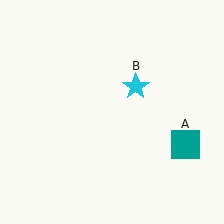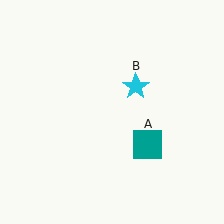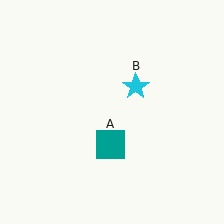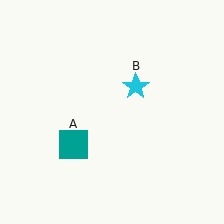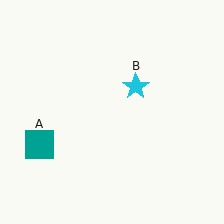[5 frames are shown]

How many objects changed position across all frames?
1 object changed position: teal square (object A).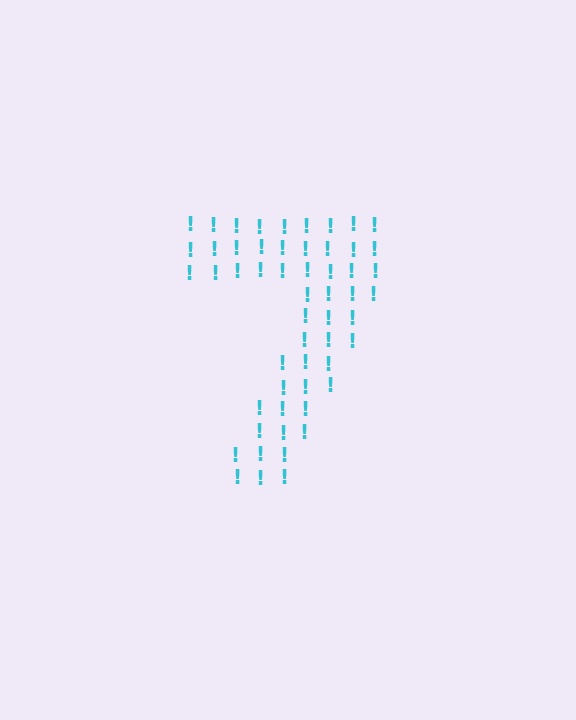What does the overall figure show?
The overall figure shows the digit 7.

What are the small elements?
The small elements are exclamation marks.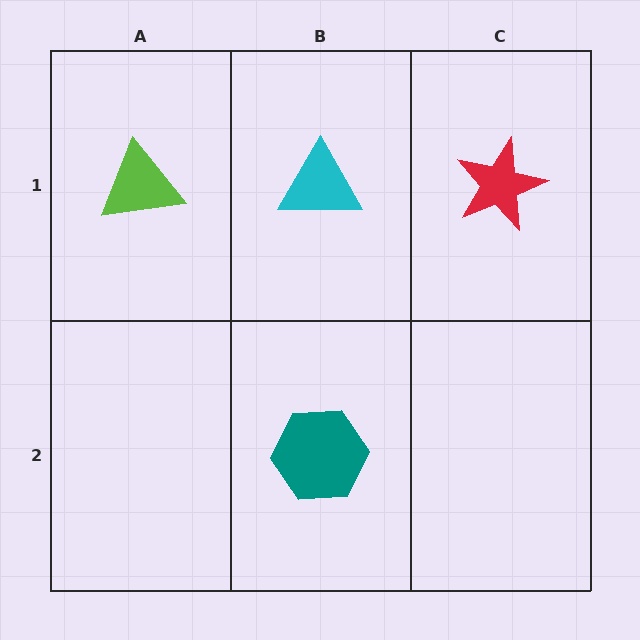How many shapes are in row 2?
1 shape.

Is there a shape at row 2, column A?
No, that cell is empty.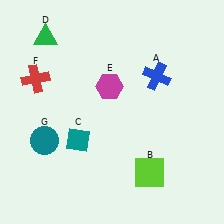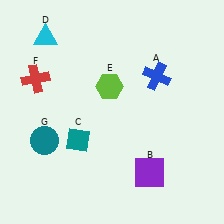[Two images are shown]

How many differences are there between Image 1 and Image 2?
There are 3 differences between the two images.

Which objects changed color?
B changed from lime to purple. D changed from green to cyan. E changed from magenta to lime.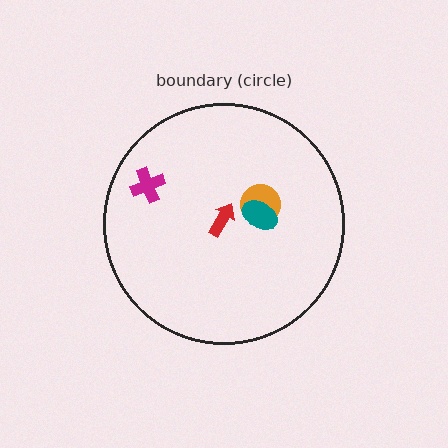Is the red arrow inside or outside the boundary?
Inside.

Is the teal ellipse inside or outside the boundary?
Inside.